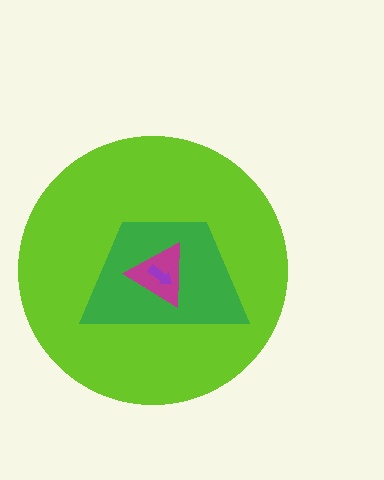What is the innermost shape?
The purple arrow.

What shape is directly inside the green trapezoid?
The magenta triangle.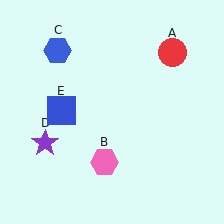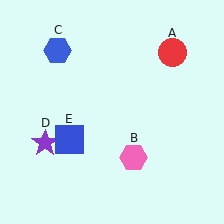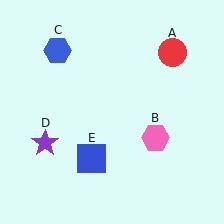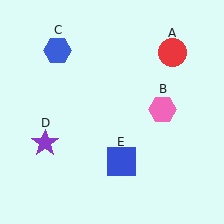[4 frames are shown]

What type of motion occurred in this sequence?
The pink hexagon (object B), blue square (object E) rotated counterclockwise around the center of the scene.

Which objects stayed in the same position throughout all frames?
Red circle (object A) and blue hexagon (object C) and purple star (object D) remained stationary.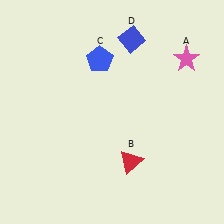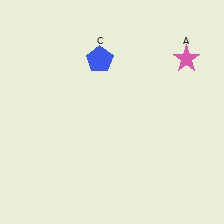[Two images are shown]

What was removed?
The red triangle (B), the blue diamond (D) were removed in Image 2.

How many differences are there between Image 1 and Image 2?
There are 2 differences between the two images.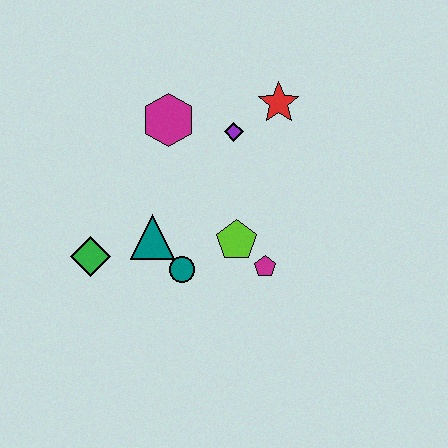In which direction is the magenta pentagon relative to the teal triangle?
The magenta pentagon is to the right of the teal triangle.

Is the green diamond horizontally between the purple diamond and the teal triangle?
No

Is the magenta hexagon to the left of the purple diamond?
Yes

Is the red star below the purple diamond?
No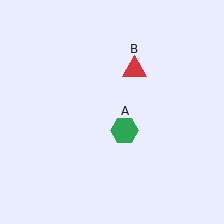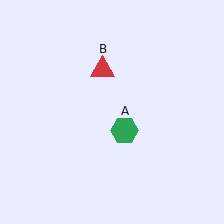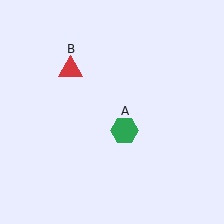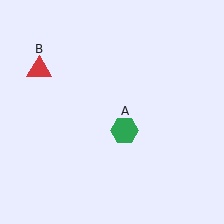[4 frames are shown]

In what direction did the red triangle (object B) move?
The red triangle (object B) moved left.